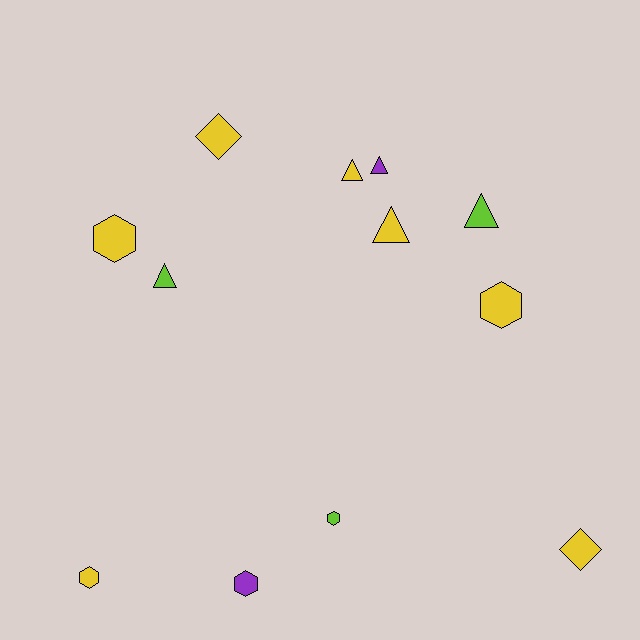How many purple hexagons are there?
There is 1 purple hexagon.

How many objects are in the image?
There are 12 objects.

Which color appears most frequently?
Yellow, with 7 objects.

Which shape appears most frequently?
Hexagon, with 5 objects.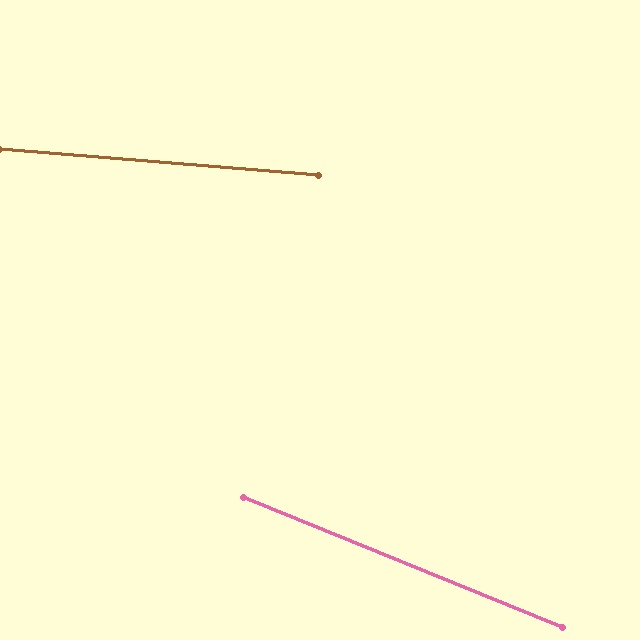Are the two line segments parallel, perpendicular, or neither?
Neither parallel nor perpendicular — they differ by about 17°.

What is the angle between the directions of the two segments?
Approximately 17 degrees.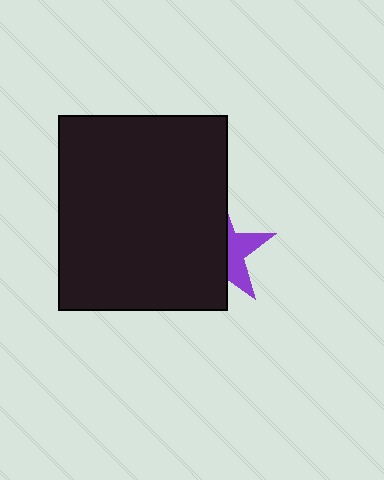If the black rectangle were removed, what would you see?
You would see the complete purple star.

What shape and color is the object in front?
The object in front is a black rectangle.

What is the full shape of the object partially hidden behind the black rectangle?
The partially hidden object is a purple star.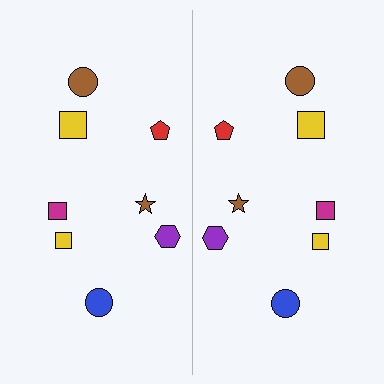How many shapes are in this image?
There are 16 shapes in this image.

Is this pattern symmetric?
Yes, this pattern has bilateral (reflection) symmetry.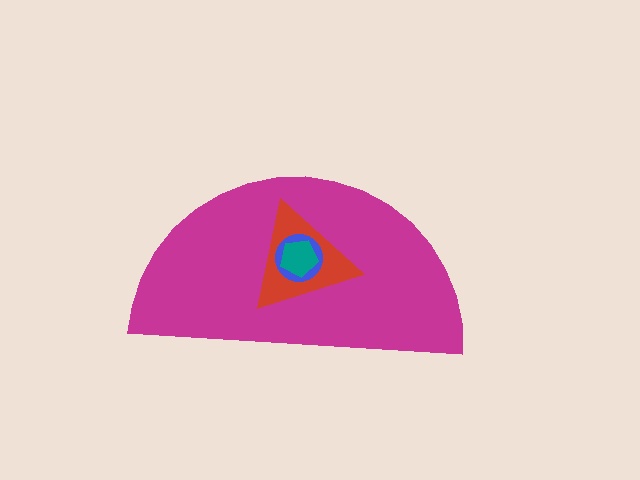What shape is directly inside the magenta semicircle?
The red triangle.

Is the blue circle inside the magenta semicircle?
Yes.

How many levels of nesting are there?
4.